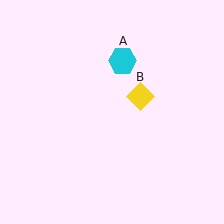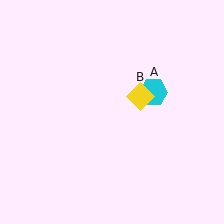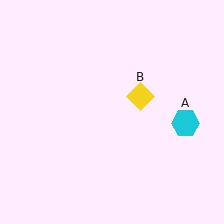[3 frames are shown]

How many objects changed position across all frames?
1 object changed position: cyan hexagon (object A).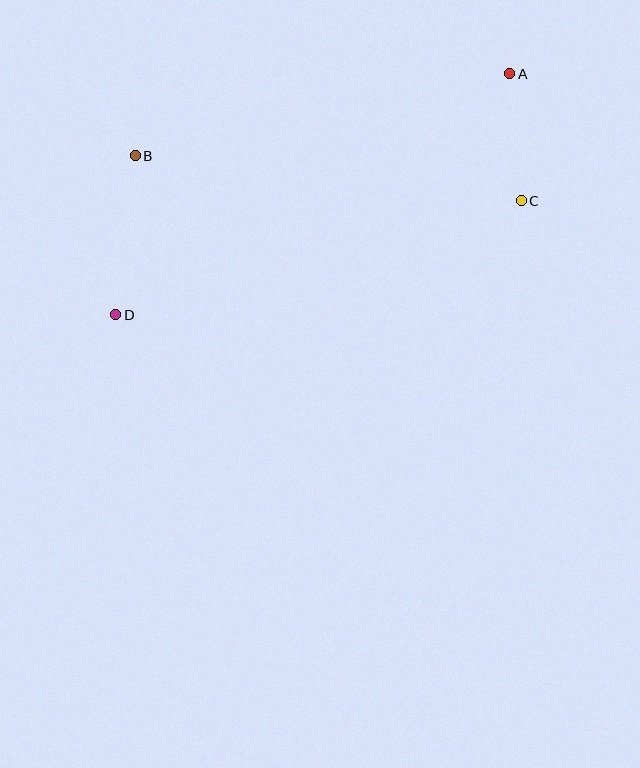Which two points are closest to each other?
Points A and C are closest to each other.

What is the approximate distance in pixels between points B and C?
The distance between B and C is approximately 388 pixels.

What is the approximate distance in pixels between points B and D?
The distance between B and D is approximately 160 pixels.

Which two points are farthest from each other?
Points A and D are farthest from each other.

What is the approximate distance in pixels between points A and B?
The distance between A and B is approximately 383 pixels.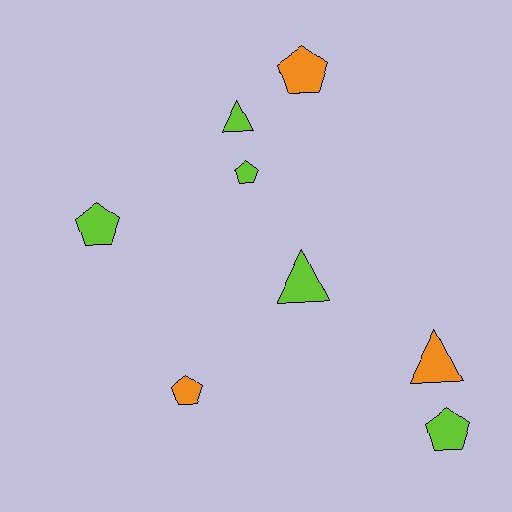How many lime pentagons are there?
There are 3 lime pentagons.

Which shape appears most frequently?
Pentagon, with 5 objects.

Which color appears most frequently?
Lime, with 5 objects.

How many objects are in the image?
There are 8 objects.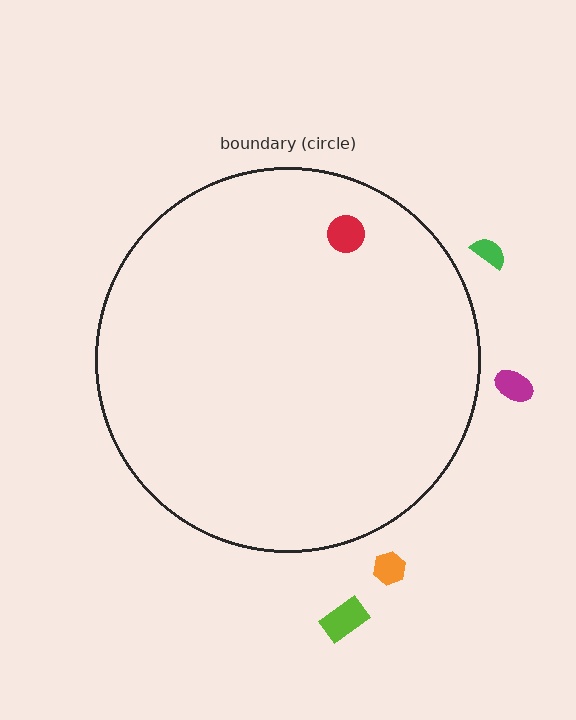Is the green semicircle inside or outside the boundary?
Outside.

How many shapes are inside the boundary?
1 inside, 4 outside.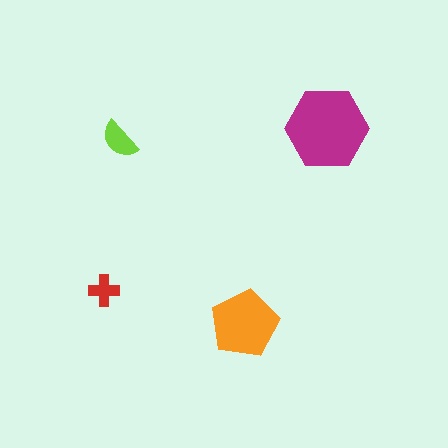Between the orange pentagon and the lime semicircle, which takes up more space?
The orange pentagon.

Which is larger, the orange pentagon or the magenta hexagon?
The magenta hexagon.